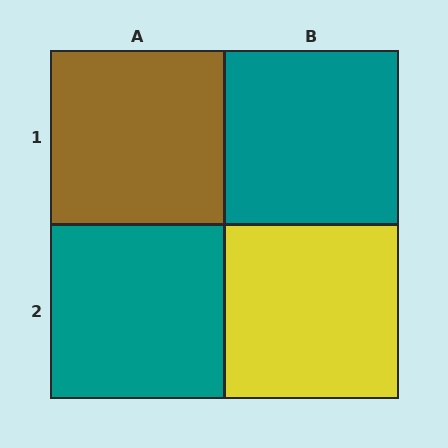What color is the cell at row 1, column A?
Brown.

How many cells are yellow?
1 cell is yellow.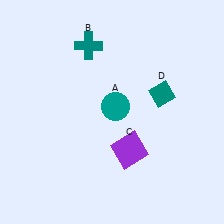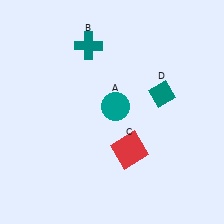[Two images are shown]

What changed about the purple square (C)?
In Image 1, C is purple. In Image 2, it changed to red.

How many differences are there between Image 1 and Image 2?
There is 1 difference between the two images.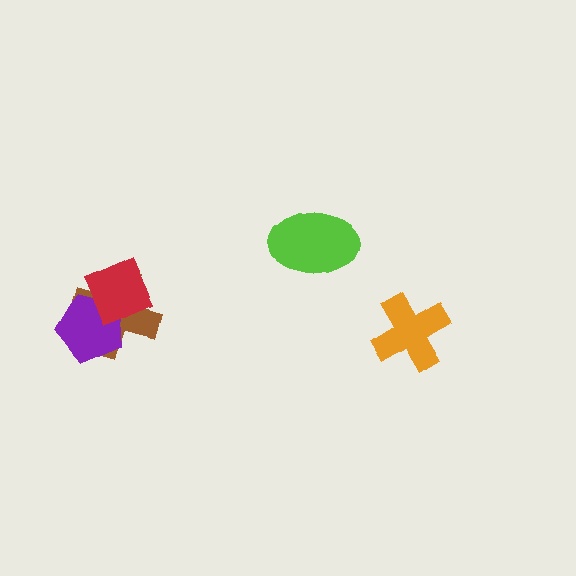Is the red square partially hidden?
No, no other shape covers it.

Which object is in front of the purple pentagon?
The red square is in front of the purple pentagon.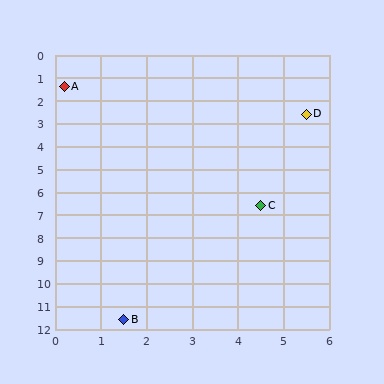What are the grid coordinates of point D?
Point D is at approximately (5.5, 2.6).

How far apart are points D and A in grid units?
Points D and A are about 5.4 grid units apart.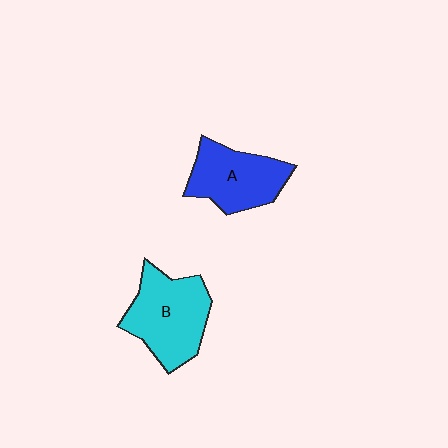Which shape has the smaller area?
Shape A (blue).